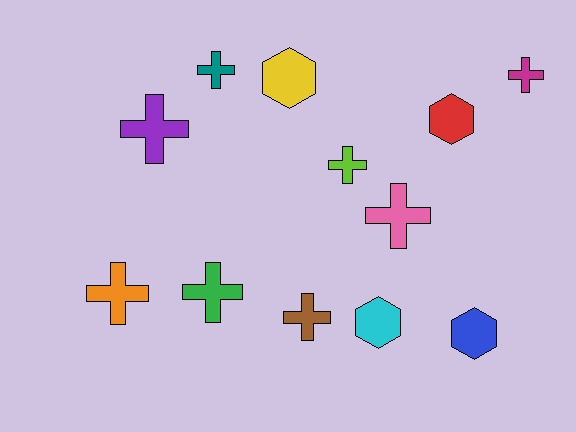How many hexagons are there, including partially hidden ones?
There are 4 hexagons.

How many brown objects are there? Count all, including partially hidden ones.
There is 1 brown object.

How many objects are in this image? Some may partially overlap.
There are 12 objects.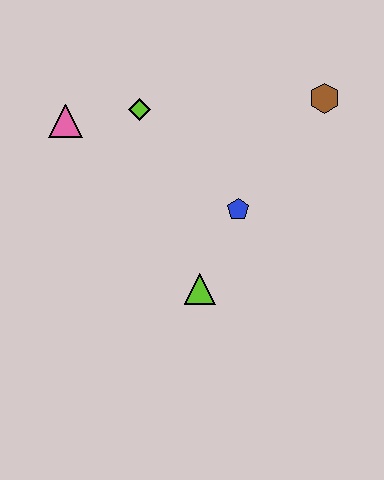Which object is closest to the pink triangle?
The lime diamond is closest to the pink triangle.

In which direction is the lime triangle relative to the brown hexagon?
The lime triangle is below the brown hexagon.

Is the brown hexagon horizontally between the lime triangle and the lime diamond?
No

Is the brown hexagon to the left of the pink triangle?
No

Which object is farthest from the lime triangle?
The brown hexagon is farthest from the lime triangle.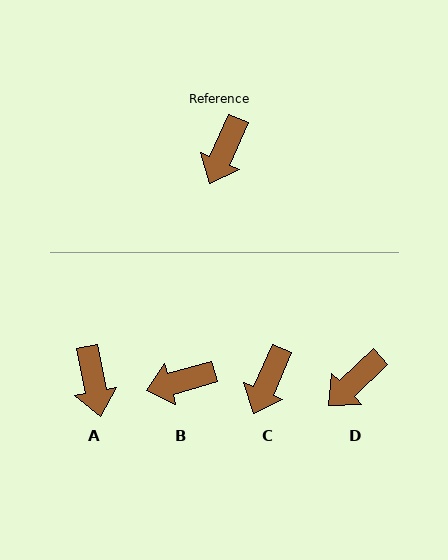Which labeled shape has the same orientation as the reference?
C.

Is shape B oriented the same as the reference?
No, it is off by about 51 degrees.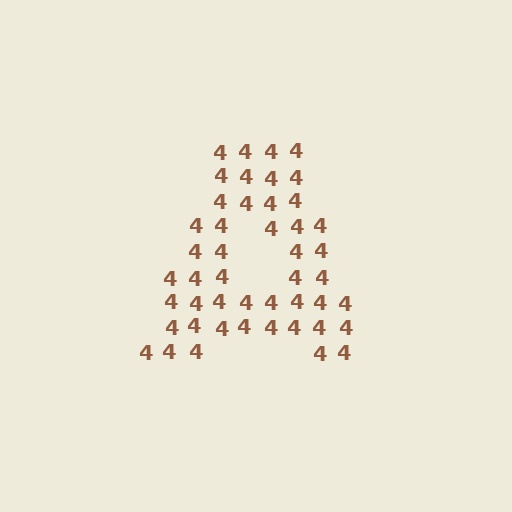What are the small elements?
The small elements are digit 4's.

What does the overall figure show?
The overall figure shows the letter A.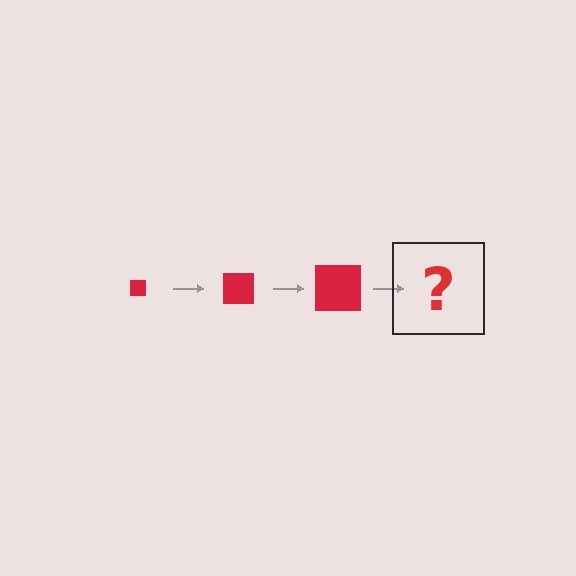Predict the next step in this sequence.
The next step is a red square, larger than the previous one.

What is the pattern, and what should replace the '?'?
The pattern is that the square gets progressively larger each step. The '?' should be a red square, larger than the previous one.